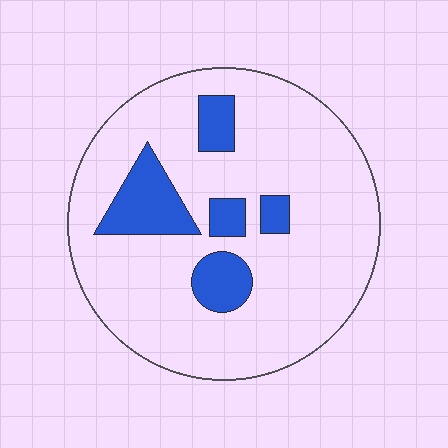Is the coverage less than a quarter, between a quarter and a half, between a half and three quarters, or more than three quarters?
Less than a quarter.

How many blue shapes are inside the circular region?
5.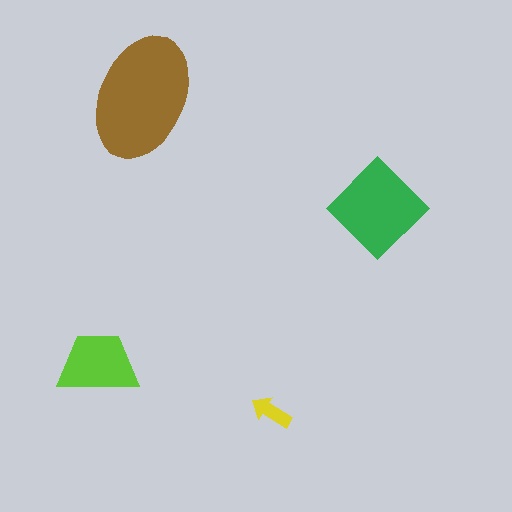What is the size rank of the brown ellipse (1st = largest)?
1st.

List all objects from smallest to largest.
The yellow arrow, the lime trapezoid, the green diamond, the brown ellipse.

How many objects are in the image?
There are 4 objects in the image.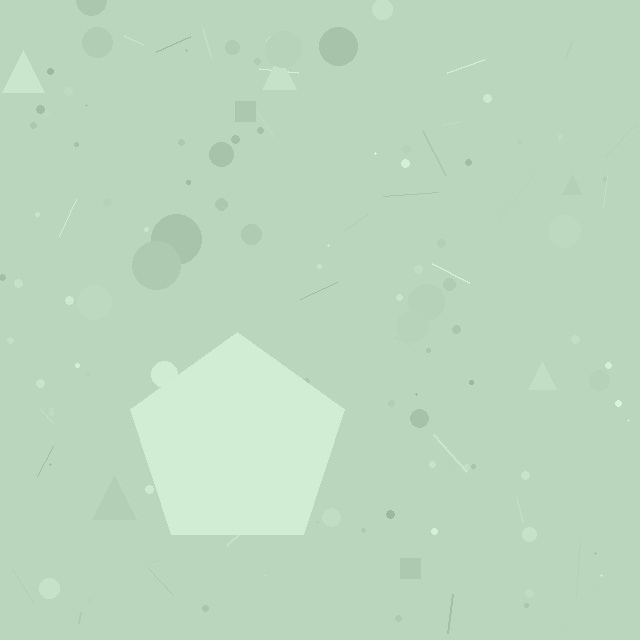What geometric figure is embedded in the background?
A pentagon is embedded in the background.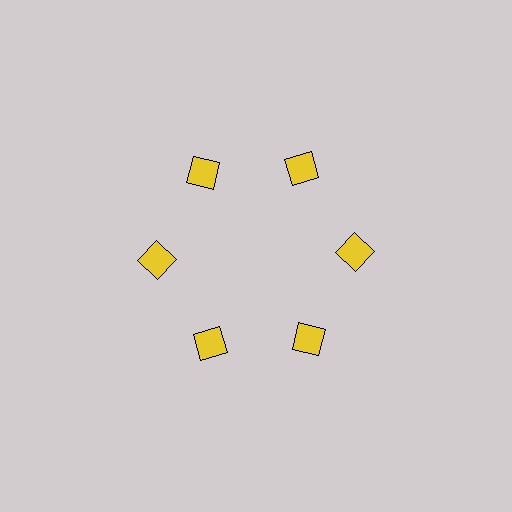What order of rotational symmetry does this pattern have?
This pattern has 6-fold rotational symmetry.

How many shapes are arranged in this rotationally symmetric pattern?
There are 6 shapes, arranged in 6 groups of 1.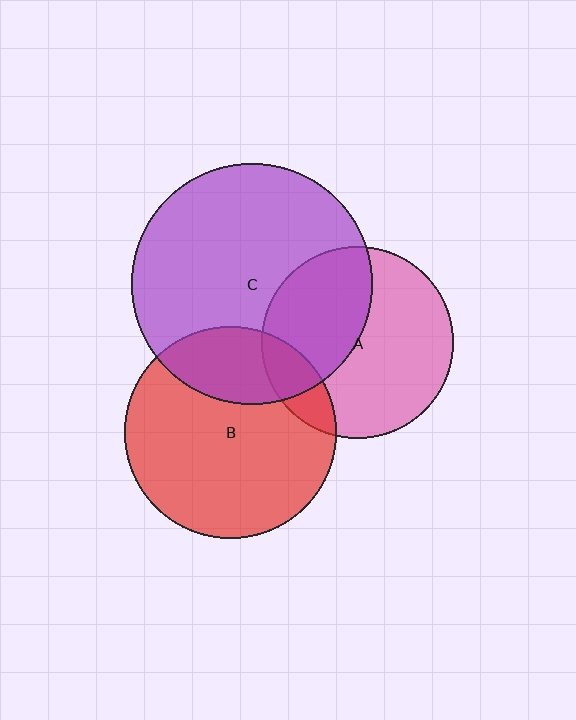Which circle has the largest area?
Circle C (purple).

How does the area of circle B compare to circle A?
Approximately 1.2 times.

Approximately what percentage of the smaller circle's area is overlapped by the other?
Approximately 40%.